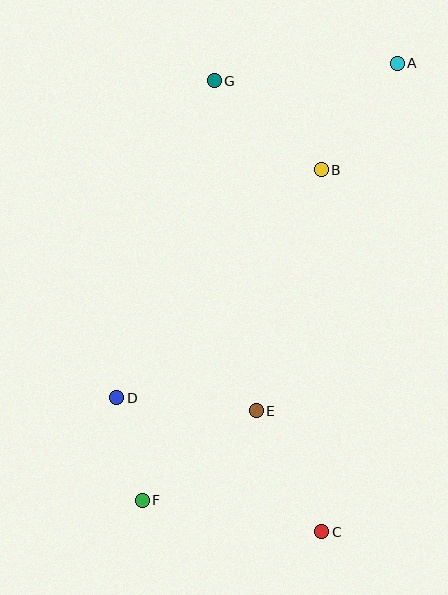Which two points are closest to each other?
Points D and F are closest to each other.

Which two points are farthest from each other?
Points A and F are farthest from each other.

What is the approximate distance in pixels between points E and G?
The distance between E and G is approximately 333 pixels.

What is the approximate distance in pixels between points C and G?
The distance between C and G is approximately 464 pixels.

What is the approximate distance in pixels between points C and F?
The distance between C and F is approximately 182 pixels.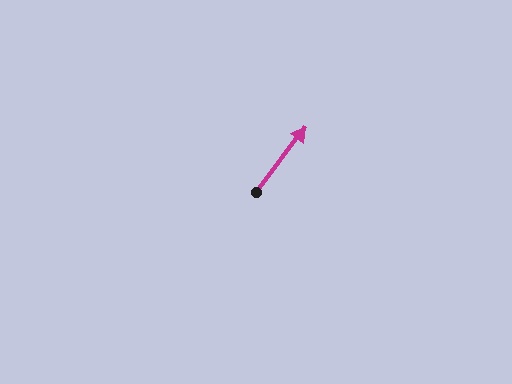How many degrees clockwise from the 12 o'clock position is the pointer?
Approximately 37 degrees.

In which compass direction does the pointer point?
Northeast.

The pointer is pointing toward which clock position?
Roughly 1 o'clock.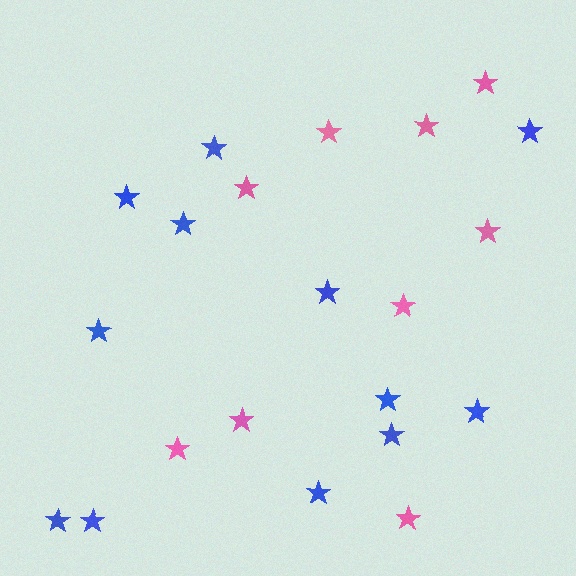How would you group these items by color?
There are 2 groups: one group of pink stars (9) and one group of blue stars (12).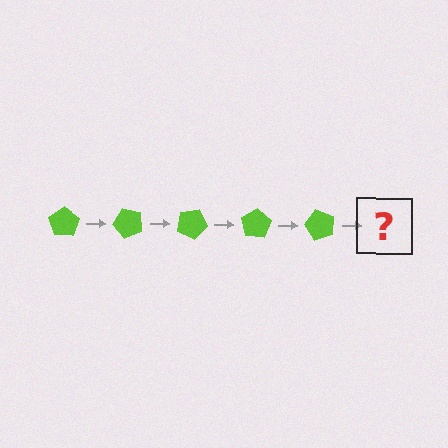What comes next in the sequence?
The next element should be a lime pentagon rotated 250 degrees.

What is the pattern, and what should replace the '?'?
The pattern is that the pentagon rotates 50 degrees each step. The '?' should be a lime pentagon rotated 250 degrees.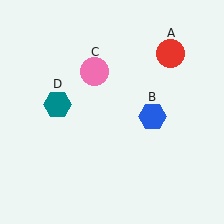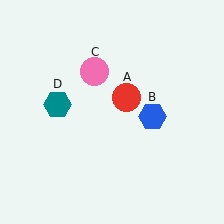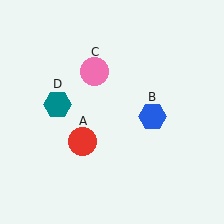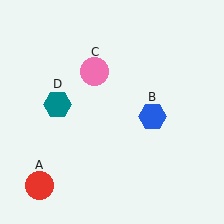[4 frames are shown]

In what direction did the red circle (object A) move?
The red circle (object A) moved down and to the left.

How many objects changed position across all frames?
1 object changed position: red circle (object A).